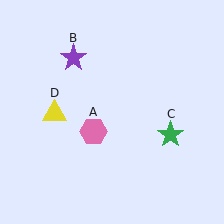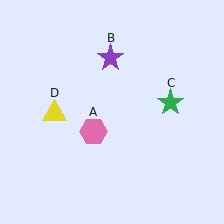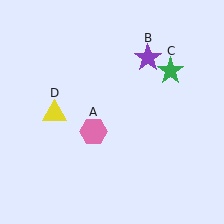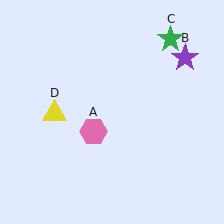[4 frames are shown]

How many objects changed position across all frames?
2 objects changed position: purple star (object B), green star (object C).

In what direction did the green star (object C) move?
The green star (object C) moved up.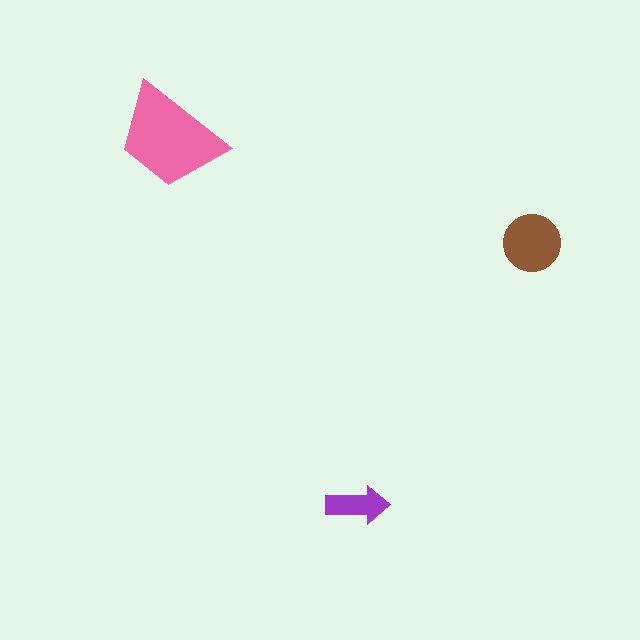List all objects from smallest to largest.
The purple arrow, the brown circle, the pink trapezoid.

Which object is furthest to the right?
The brown circle is rightmost.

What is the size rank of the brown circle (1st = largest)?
2nd.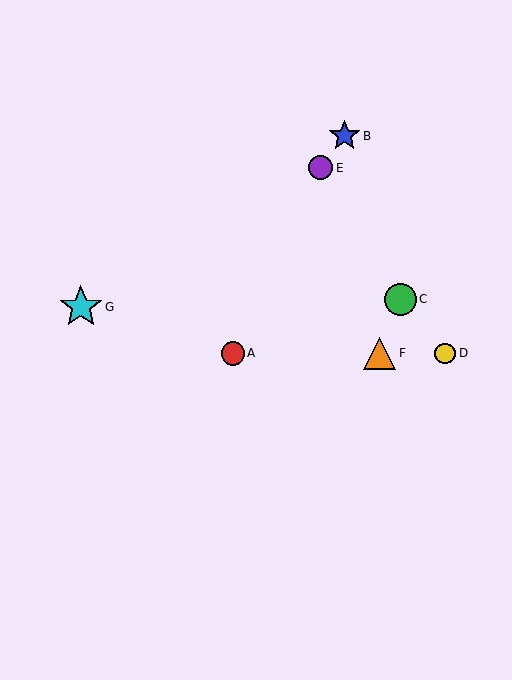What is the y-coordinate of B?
Object B is at y≈136.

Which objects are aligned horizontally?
Objects A, D, F are aligned horizontally.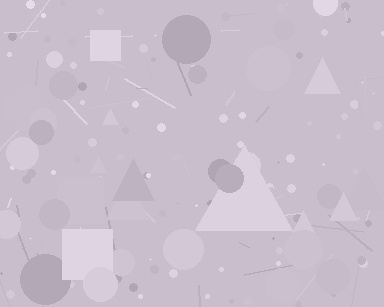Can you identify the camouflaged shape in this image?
The camouflaged shape is a triangle.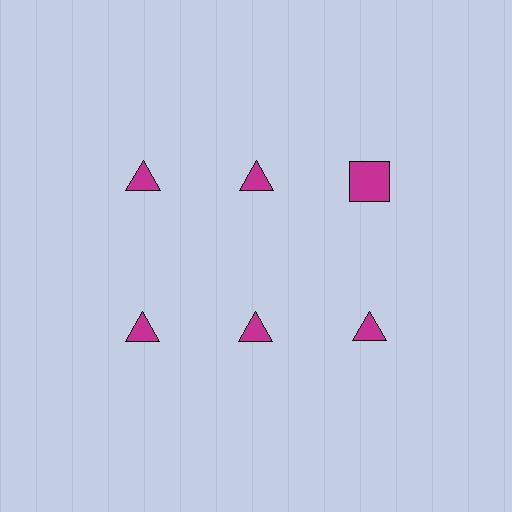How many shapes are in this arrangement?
There are 6 shapes arranged in a grid pattern.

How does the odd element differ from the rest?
It has a different shape: square instead of triangle.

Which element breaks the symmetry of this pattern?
The magenta square in the top row, center column breaks the symmetry. All other shapes are magenta triangles.